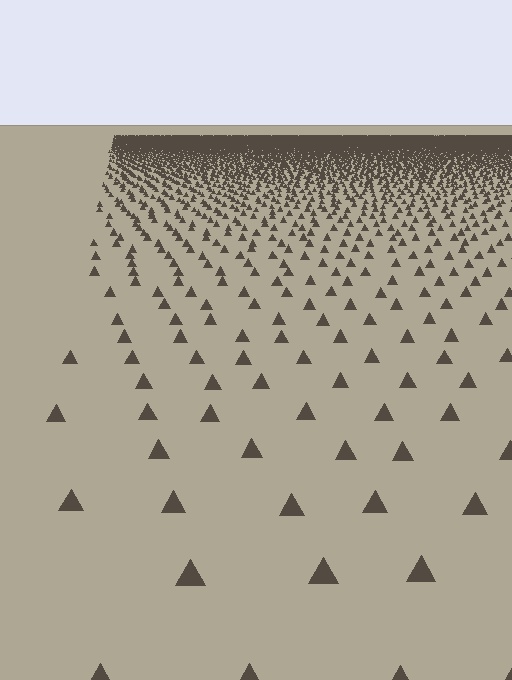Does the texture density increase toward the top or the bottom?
Density increases toward the top.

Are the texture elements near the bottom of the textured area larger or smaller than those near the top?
Larger. Near the bottom, elements are closer to the viewer and appear at a bigger on-screen size.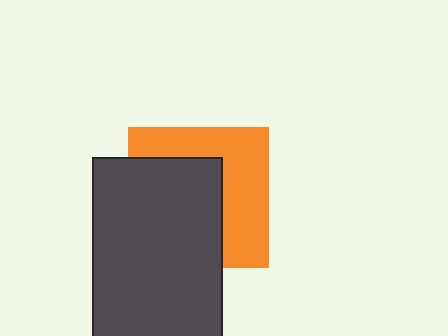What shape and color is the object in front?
The object in front is a dark gray rectangle.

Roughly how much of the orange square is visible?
About half of it is visible (roughly 47%).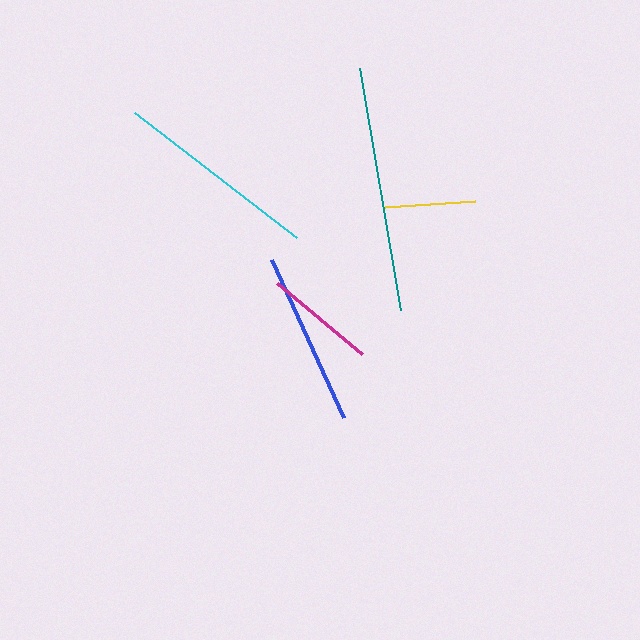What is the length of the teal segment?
The teal segment is approximately 246 pixels long.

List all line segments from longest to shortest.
From longest to shortest: teal, cyan, blue, magenta, yellow.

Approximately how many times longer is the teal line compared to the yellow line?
The teal line is approximately 2.7 times the length of the yellow line.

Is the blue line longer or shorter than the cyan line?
The cyan line is longer than the blue line.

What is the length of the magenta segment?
The magenta segment is approximately 111 pixels long.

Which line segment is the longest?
The teal line is the longest at approximately 246 pixels.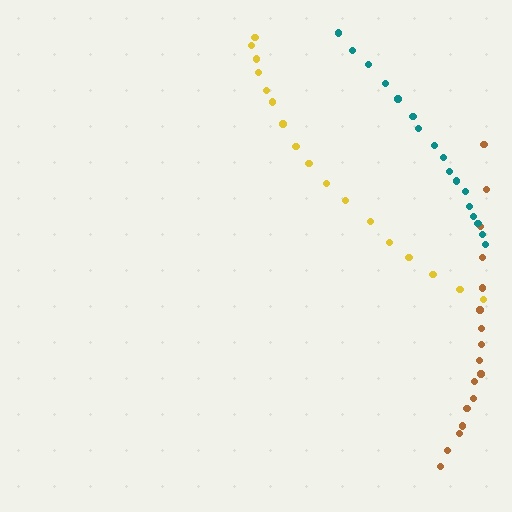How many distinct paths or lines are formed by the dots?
There are 3 distinct paths.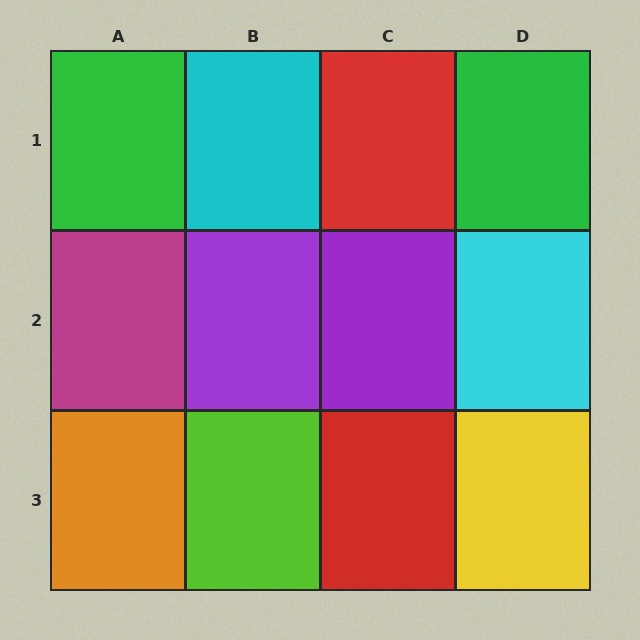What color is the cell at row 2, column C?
Purple.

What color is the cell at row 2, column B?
Purple.